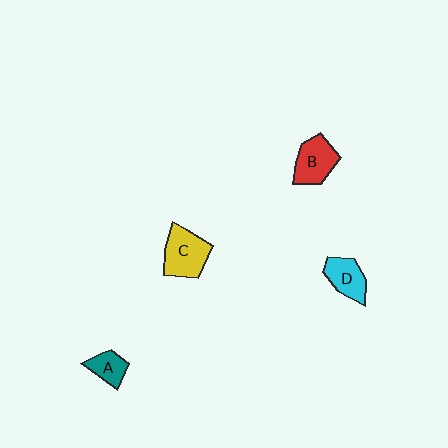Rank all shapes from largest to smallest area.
From largest to smallest: C (yellow), B (red), D (cyan), A (teal).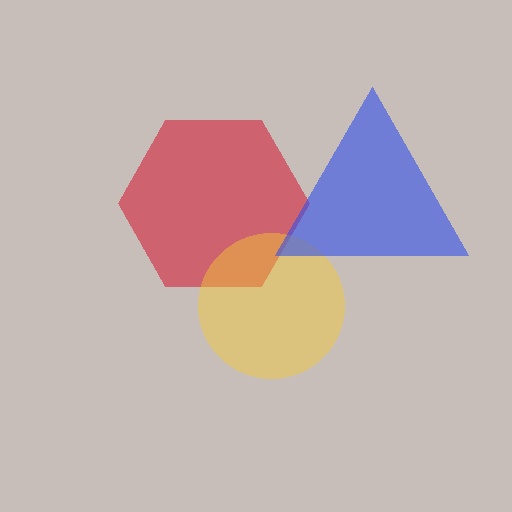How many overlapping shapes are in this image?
There are 3 overlapping shapes in the image.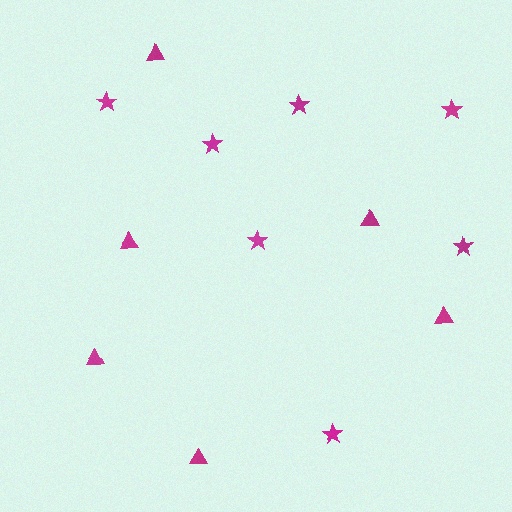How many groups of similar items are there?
There are 2 groups: one group of triangles (6) and one group of stars (7).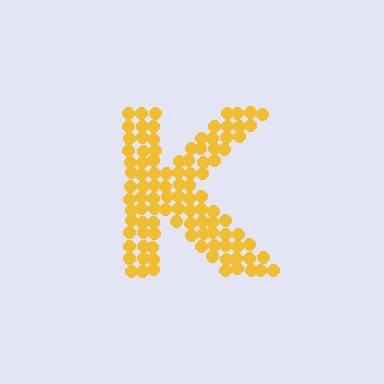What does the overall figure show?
The overall figure shows the letter K.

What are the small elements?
The small elements are circles.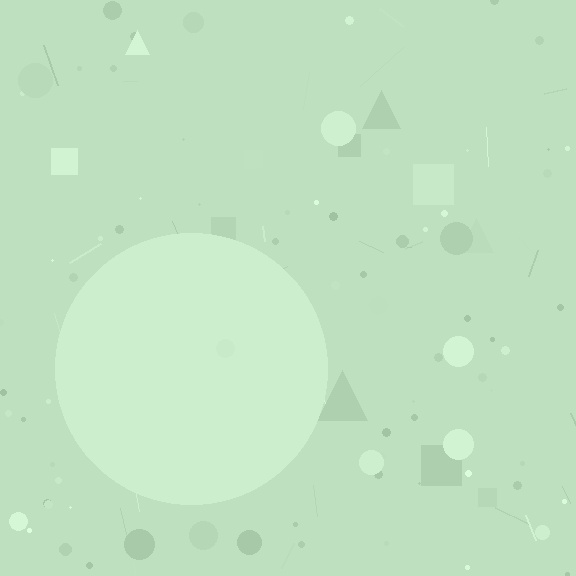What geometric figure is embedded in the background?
A circle is embedded in the background.